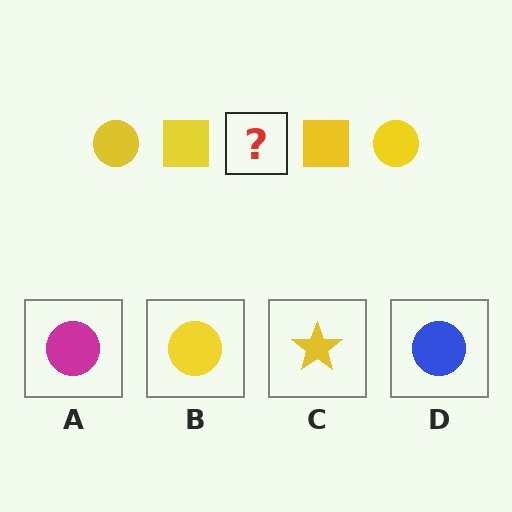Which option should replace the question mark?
Option B.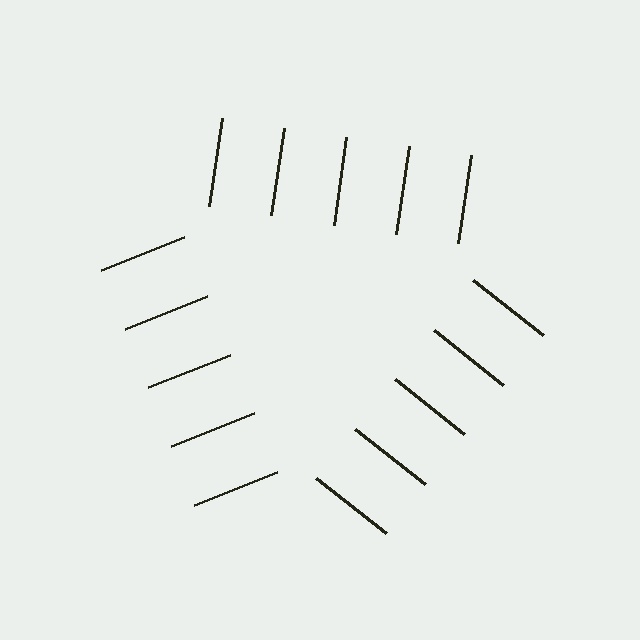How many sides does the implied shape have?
3 sides — the line-ends trace a triangle.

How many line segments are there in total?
15 — 5 along each of the 3 edges.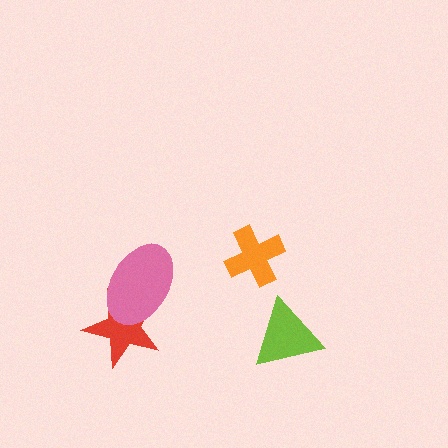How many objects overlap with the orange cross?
0 objects overlap with the orange cross.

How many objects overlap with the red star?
1 object overlaps with the red star.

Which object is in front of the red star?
The pink ellipse is in front of the red star.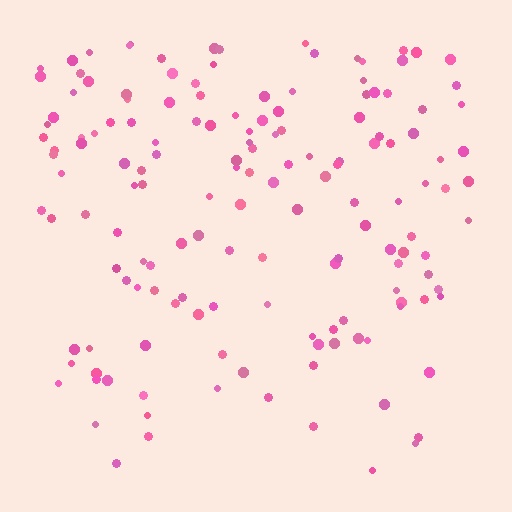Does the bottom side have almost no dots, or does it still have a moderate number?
Still a moderate number, just noticeably fewer than the top.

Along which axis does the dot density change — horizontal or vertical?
Vertical.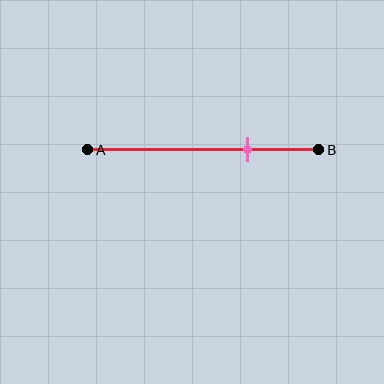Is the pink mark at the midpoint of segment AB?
No, the mark is at about 70% from A, not at the 50% midpoint.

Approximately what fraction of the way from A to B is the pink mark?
The pink mark is approximately 70% of the way from A to B.